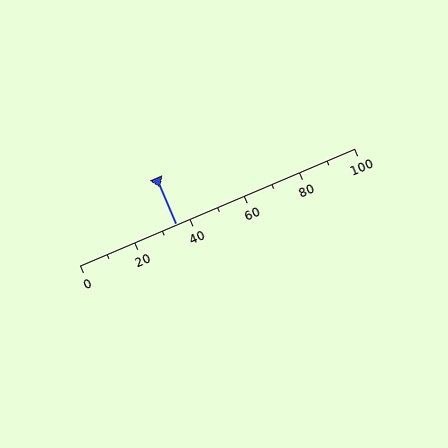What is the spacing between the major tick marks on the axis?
The major ticks are spaced 20 apart.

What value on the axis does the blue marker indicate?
The marker indicates approximately 35.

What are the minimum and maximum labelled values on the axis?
The axis runs from 0 to 100.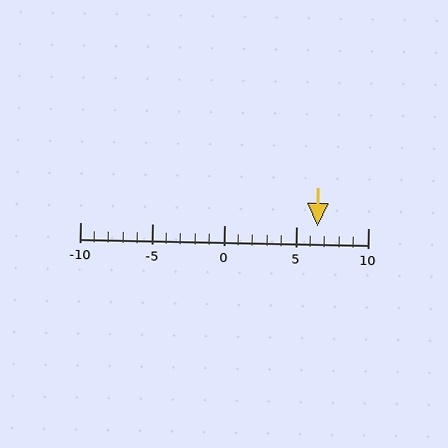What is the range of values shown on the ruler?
The ruler shows values from -10 to 10.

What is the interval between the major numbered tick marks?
The major tick marks are spaced 5 units apart.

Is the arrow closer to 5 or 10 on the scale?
The arrow is closer to 5.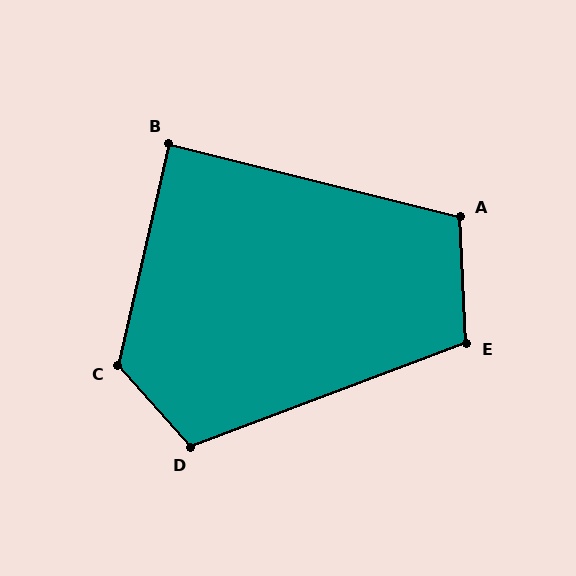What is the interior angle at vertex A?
Approximately 107 degrees (obtuse).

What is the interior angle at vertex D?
Approximately 111 degrees (obtuse).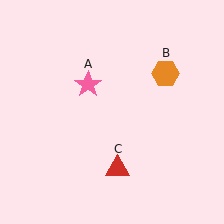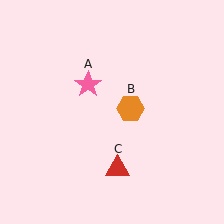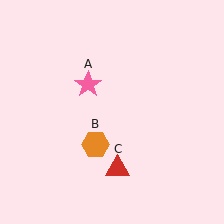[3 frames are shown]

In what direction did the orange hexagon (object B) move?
The orange hexagon (object B) moved down and to the left.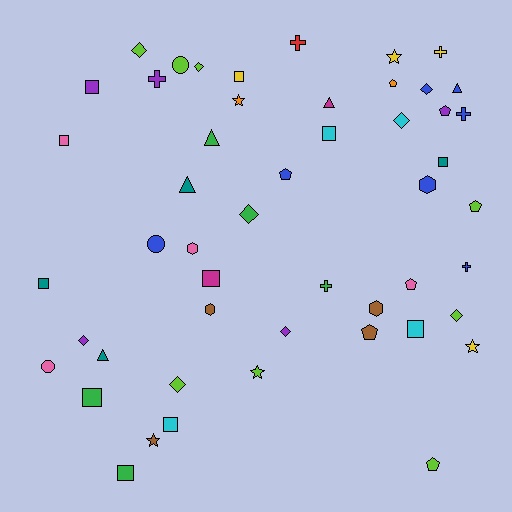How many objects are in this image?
There are 50 objects.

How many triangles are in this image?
There are 5 triangles.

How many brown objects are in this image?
There are 4 brown objects.